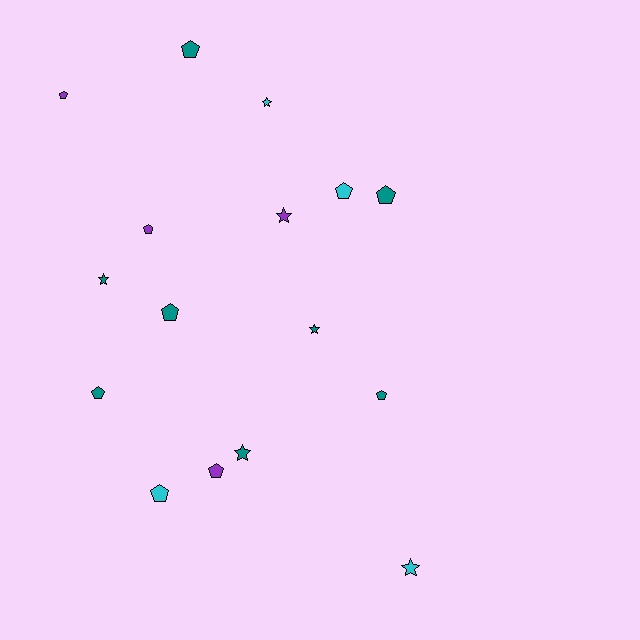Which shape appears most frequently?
Pentagon, with 10 objects.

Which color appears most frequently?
Teal, with 8 objects.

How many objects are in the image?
There are 16 objects.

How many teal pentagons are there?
There are 5 teal pentagons.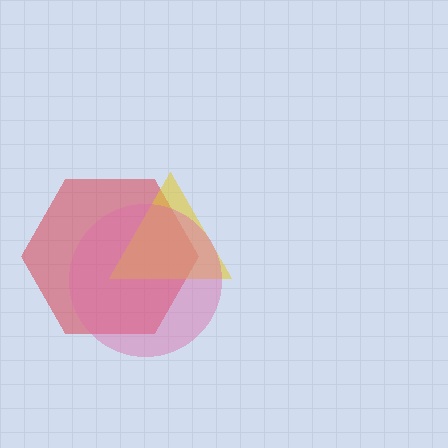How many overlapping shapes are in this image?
There are 3 overlapping shapes in the image.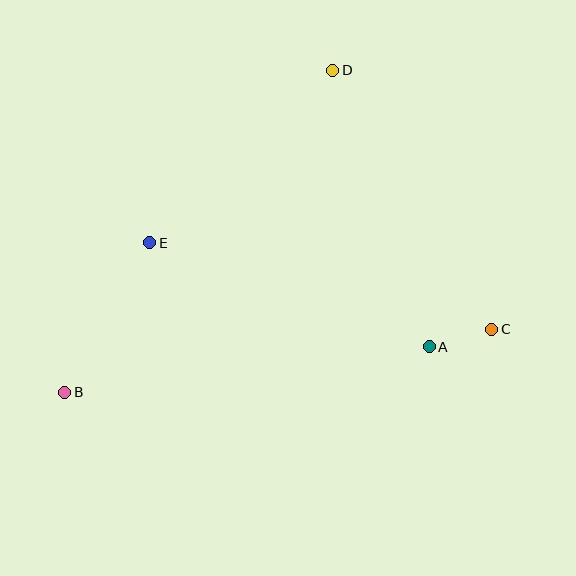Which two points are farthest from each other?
Points B and C are farthest from each other.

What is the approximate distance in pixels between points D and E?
The distance between D and E is approximately 252 pixels.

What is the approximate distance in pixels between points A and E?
The distance between A and E is approximately 298 pixels.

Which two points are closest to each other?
Points A and C are closest to each other.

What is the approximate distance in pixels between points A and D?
The distance between A and D is approximately 293 pixels.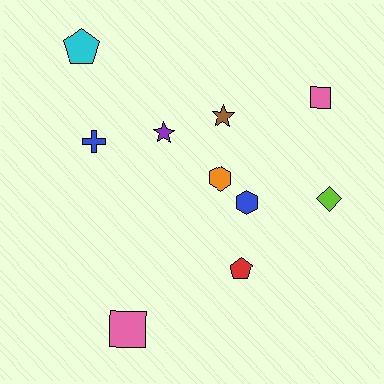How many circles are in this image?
There are no circles.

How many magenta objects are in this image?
There are no magenta objects.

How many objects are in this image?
There are 10 objects.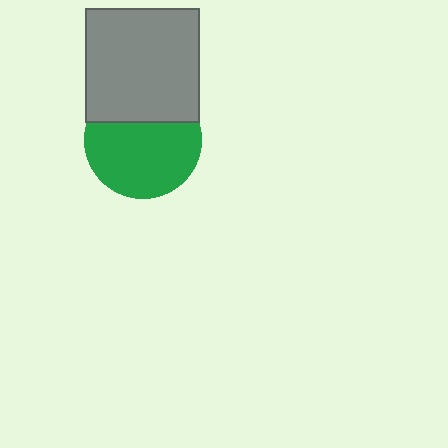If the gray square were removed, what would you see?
You would see the complete green circle.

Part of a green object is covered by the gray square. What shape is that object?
It is a circle.